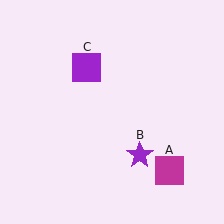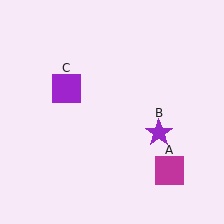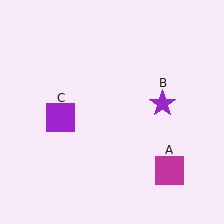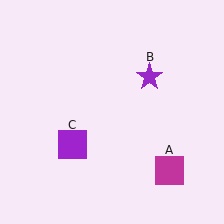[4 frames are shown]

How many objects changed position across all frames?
2 objects changed position: purple star (object B), purple square (object C).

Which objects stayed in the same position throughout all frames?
Magenta square (object A) remained stationary.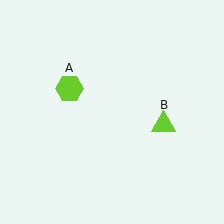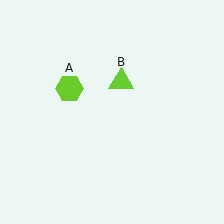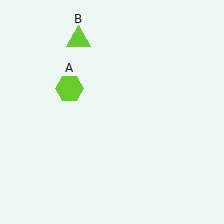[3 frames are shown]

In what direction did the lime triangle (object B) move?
The lime triangle (object B) moved up and to the left.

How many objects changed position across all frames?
1 object changed position: lime triangle (object B).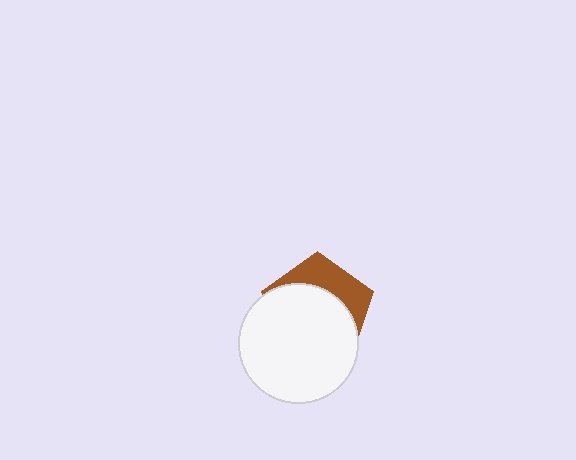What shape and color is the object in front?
The object in front is a white circle.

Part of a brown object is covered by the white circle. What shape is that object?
It is a pentagon.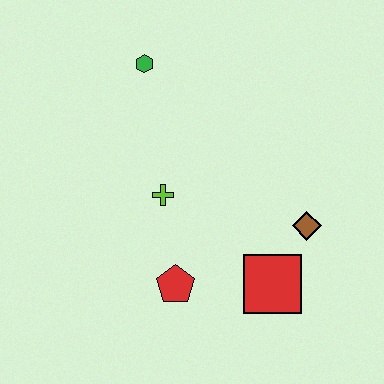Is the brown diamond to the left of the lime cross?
No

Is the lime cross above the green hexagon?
No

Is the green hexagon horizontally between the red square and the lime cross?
No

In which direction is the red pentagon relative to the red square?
The red pentagon is to the left of the red square.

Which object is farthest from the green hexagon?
The red square is farthest from the green hexagon.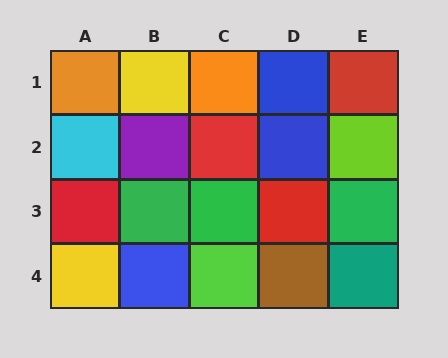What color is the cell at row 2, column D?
Blue.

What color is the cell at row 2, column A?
Cyan.